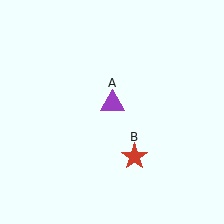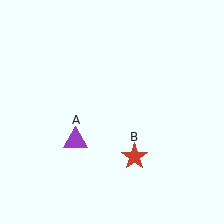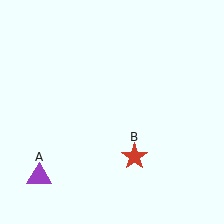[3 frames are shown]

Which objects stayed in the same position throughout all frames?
Red star (object B) remained stationary.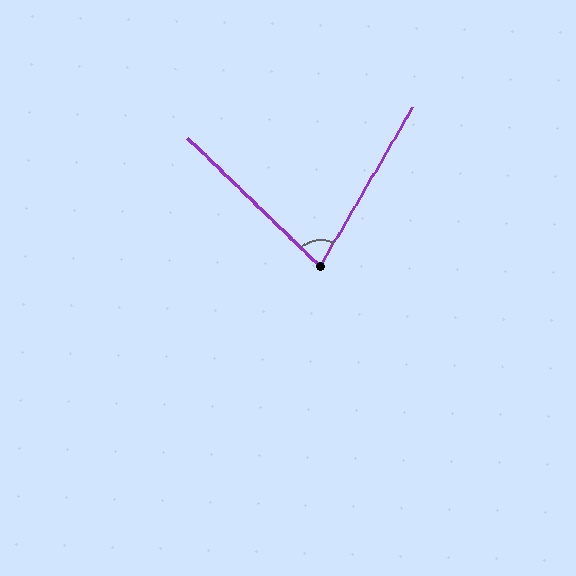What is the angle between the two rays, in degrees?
Approximately 76 degrees.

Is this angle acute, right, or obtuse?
It is acute.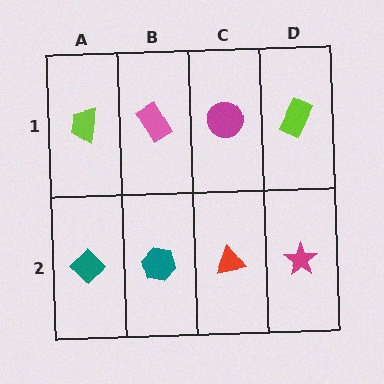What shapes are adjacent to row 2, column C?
A magenta circle (row 1, column C), a teal hexagon (row 2, column B), a magenta star (row 2, column D).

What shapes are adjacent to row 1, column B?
A teal hexagon (row 2, column B), a lime trapezoid (row 1, column A), a magenta circle (row 1, column C).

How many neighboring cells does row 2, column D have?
2.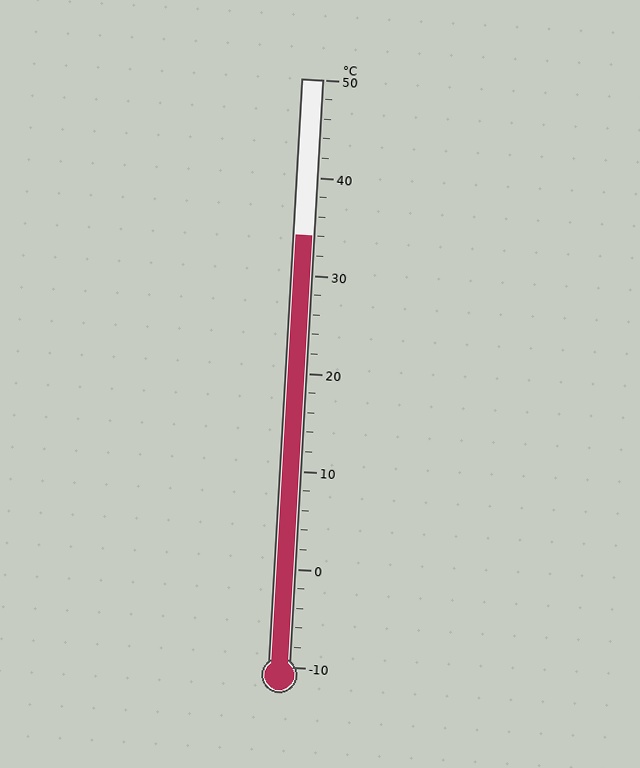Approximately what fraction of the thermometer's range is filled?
The thermometer is filled to approximately 75% of its range.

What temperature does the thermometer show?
The thermometer shows approximately 34°C.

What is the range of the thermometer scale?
The thermometer scale ranges from -10°C to 50°C.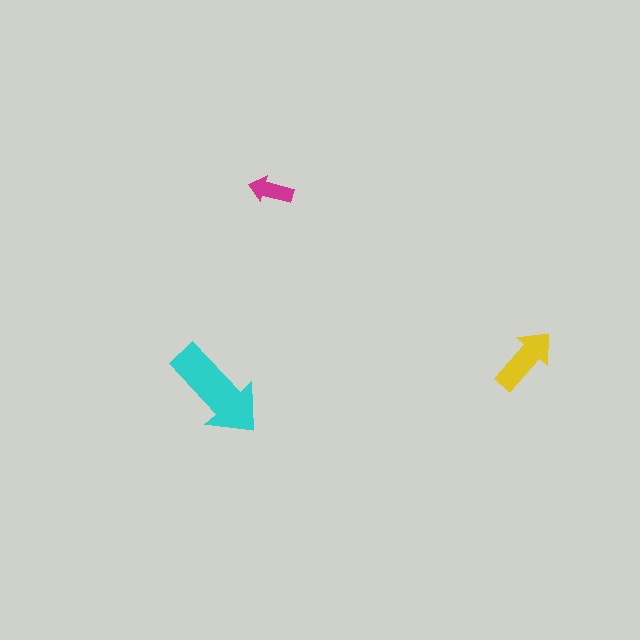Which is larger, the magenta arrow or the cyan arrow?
The cyan one.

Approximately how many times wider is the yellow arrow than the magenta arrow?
About 1.5 times wider.